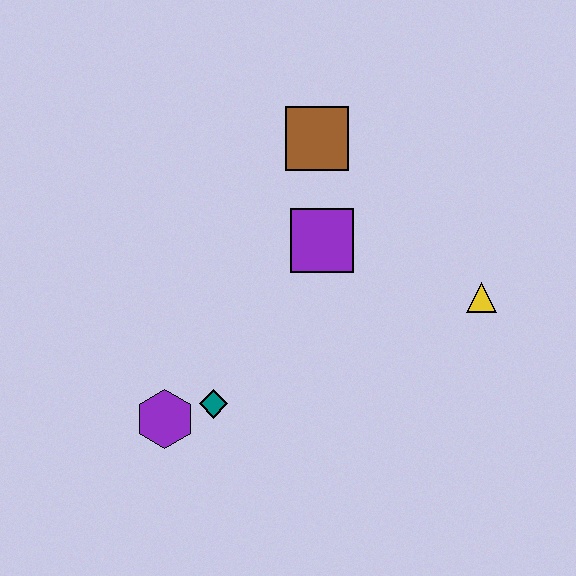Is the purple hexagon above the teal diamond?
No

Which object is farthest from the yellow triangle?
The purple hexagon is farthest from the yellow triangle.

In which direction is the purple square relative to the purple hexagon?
The purple square is above the purple hexagon.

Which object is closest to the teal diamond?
The purple hexagon is closest to the teal diamond.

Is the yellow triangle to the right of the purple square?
Yes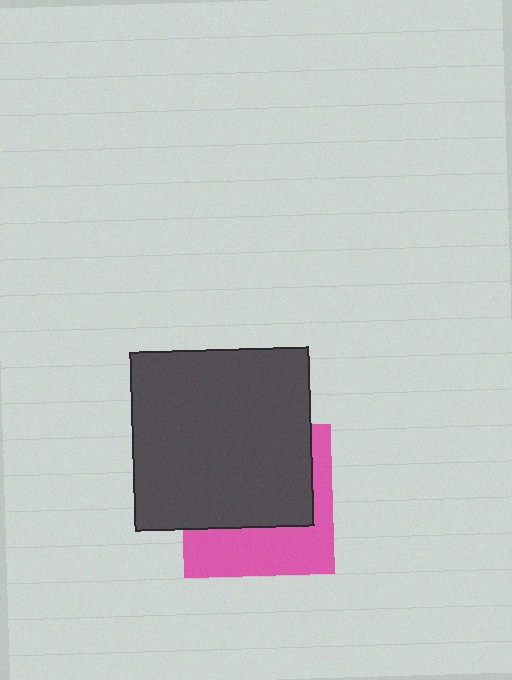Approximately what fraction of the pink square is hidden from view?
Roughly 60% of the pink square is hidden behind the dark gray square.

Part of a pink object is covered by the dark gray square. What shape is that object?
It is a square.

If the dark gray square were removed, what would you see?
You would see the complete pink square.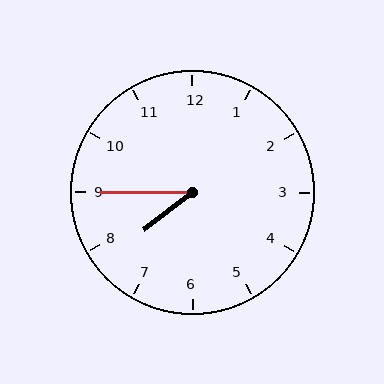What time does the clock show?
7:45.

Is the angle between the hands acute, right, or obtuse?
It is acute.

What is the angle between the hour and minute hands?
Approximately 38 degrees.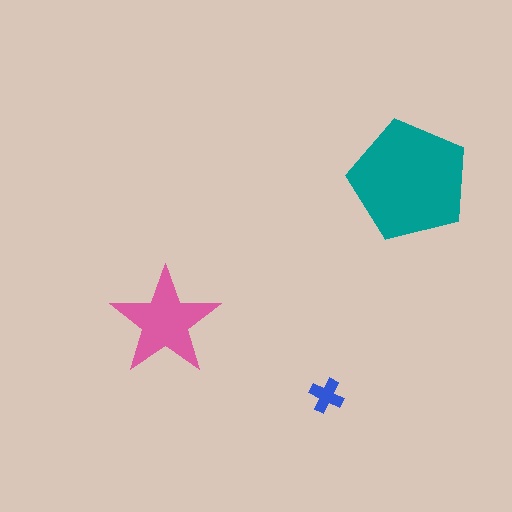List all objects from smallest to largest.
The blue cross, the pink star, the teal pentagon.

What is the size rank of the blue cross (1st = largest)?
3rd.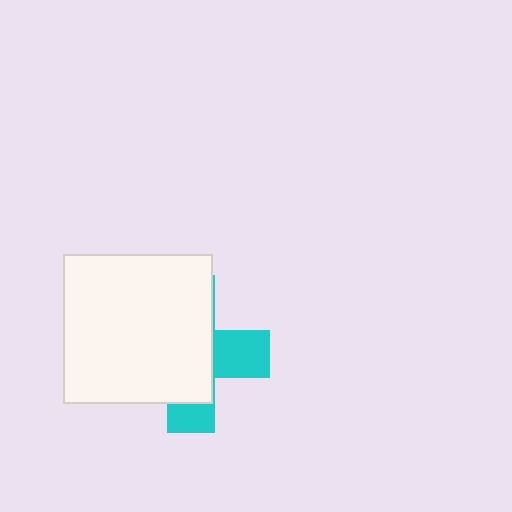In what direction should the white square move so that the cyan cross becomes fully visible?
The white square should move left. That is the shortest direction to clear the overlap and leave the cyan cross fully visible.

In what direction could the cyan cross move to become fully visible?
The cyan cross could move right. That would shift it out from behind the white square entirely.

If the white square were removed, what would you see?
You would see the complete cyan cross.